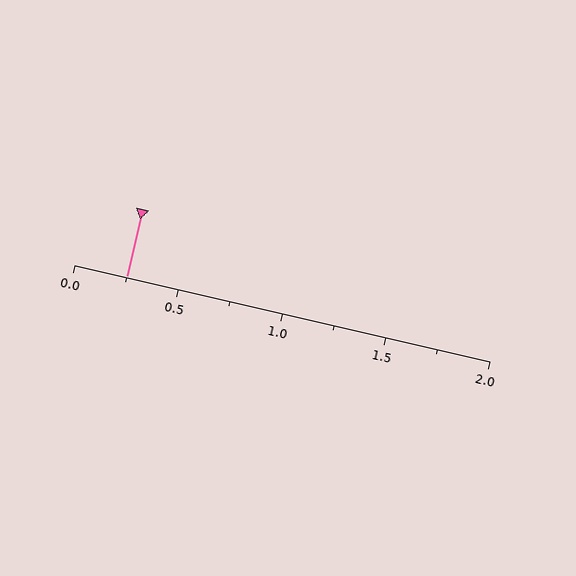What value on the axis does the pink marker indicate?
The marker indicates approximately 0.25.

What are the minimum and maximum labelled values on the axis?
The axis runs from 0.0 to 2.0.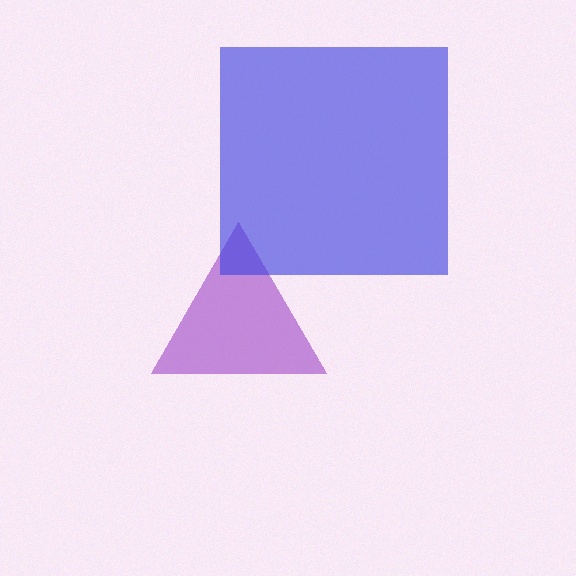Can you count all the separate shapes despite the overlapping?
Yes, there are 2 separate shapes.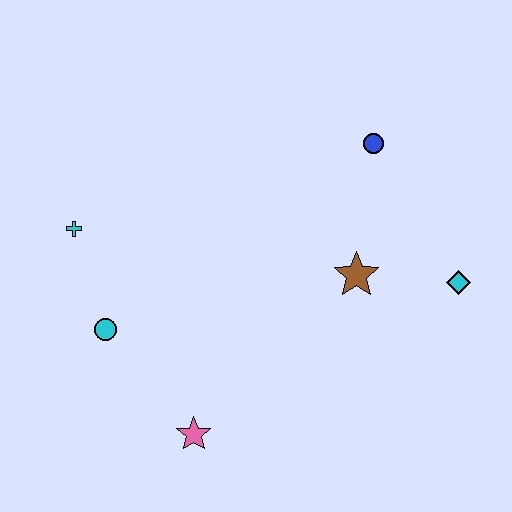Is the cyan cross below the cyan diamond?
No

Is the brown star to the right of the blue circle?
No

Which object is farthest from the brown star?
The cyan cross is farthest from the brown star.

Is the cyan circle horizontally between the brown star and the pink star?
No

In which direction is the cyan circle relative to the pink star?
The cyan circle is above the pink star.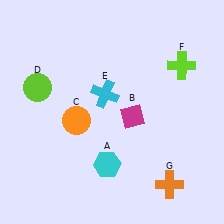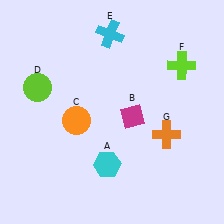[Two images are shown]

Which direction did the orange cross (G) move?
The orange cross (G) moved up.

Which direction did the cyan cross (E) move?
The cyan cross (E) moved up.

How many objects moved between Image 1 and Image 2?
2 objects moved between the two images.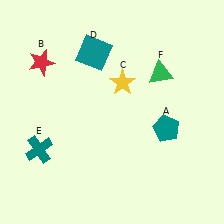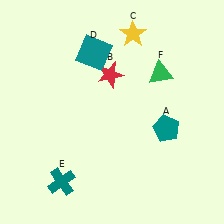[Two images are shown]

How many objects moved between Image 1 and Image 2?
3 objects moved between the two images.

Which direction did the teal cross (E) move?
The teal cross (E) moved down.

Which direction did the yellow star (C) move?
The yellow star (C) moved up.